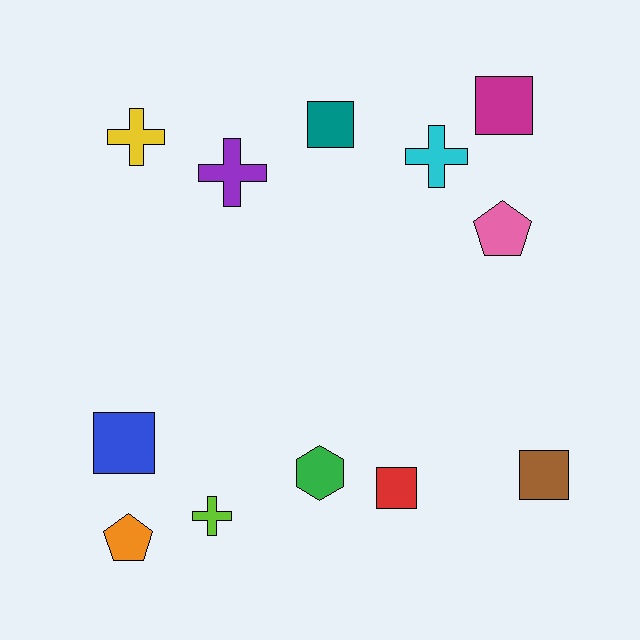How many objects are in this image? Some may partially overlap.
There are 12 objects.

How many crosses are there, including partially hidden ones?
There are 4 crosses.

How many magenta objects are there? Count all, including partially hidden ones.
There is 1 magenta object.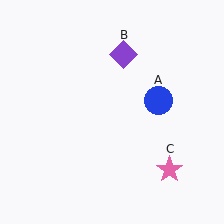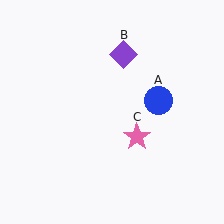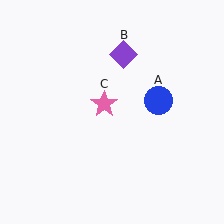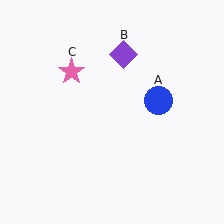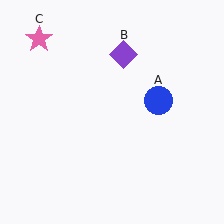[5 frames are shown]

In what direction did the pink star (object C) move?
The pink star (object C) moved up and to the left.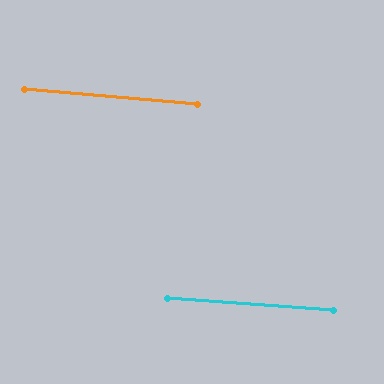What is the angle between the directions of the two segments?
Approximately 1 degree.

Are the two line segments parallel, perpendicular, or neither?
Parallel — their directions differ by only 0.7°.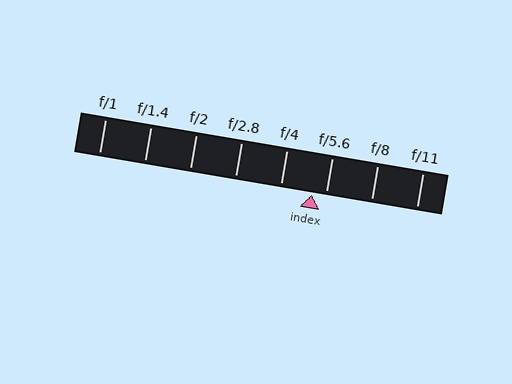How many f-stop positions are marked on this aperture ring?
There are 8 f-stop positions marked.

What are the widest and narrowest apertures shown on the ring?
The widest aperture shown is f/1 and the narrowest is f/11.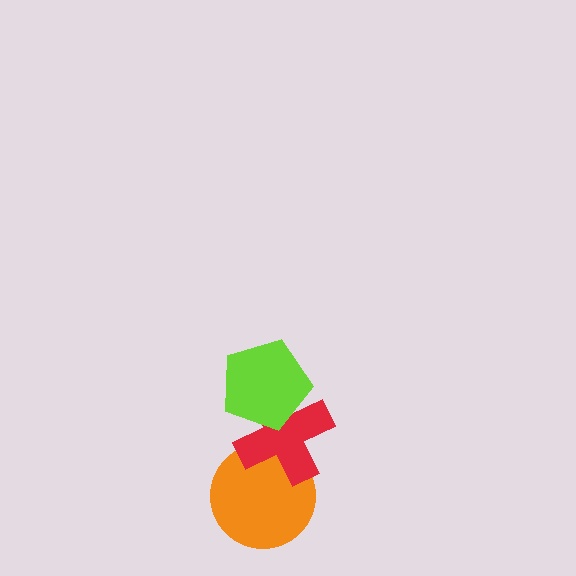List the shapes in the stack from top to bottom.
From top to bottom: the lime pentagon, the red cross, the orange circle.